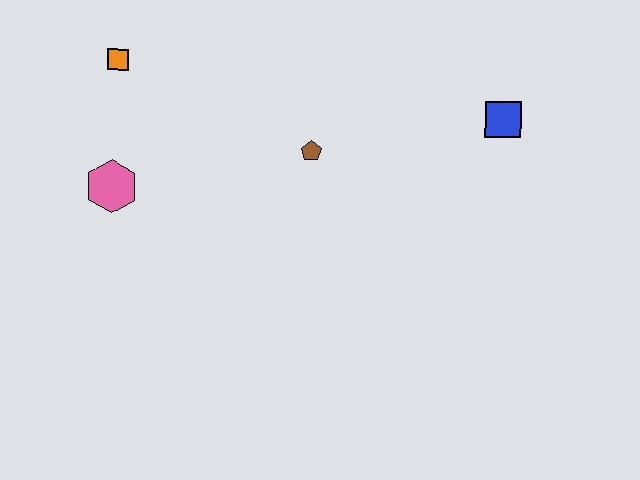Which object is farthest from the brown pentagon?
The orange square is farthest from the brown pentagon.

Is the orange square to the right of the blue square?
No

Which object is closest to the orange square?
The pink hexagon is closest to the orange square.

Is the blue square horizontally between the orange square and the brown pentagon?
No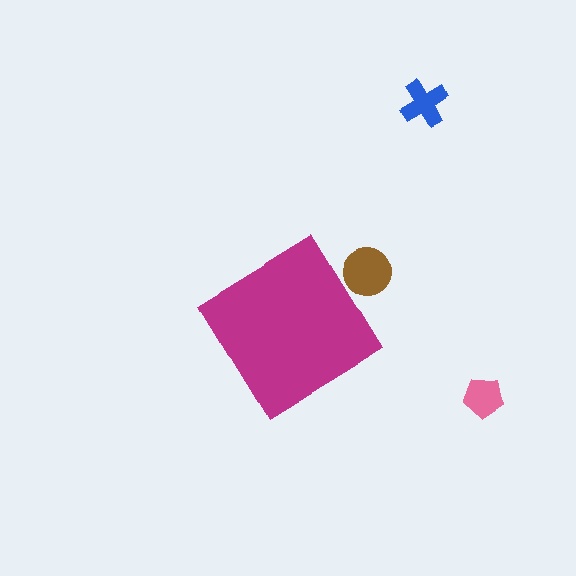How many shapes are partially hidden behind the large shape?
1 shape is partially hidden.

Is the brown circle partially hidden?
Yes, the brown circle is partially hidden behind the magenta diamond.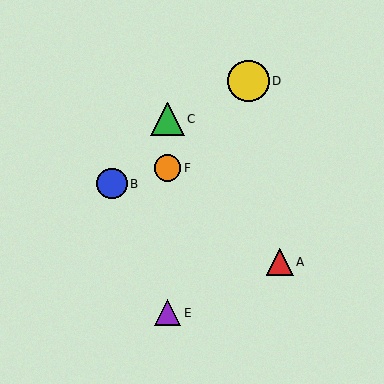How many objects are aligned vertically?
3 objects (C, E, F) are aligned vertically.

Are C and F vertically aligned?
Yes, both are at x≈168.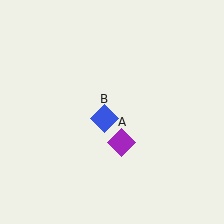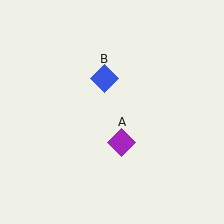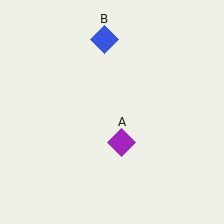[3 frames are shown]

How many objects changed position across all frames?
1 object changed position: blue diamond (object B).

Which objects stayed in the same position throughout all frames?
Purple diamond (object A) remained stationary.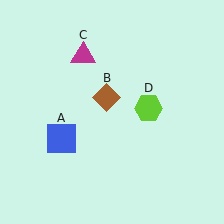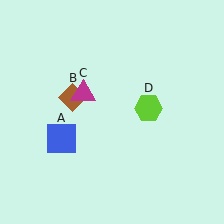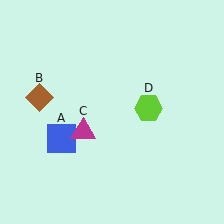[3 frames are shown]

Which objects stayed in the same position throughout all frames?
Blue square (object A) and lime hexagon (object D) remained stationary.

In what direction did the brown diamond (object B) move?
The brown diamond (object B) moved left.